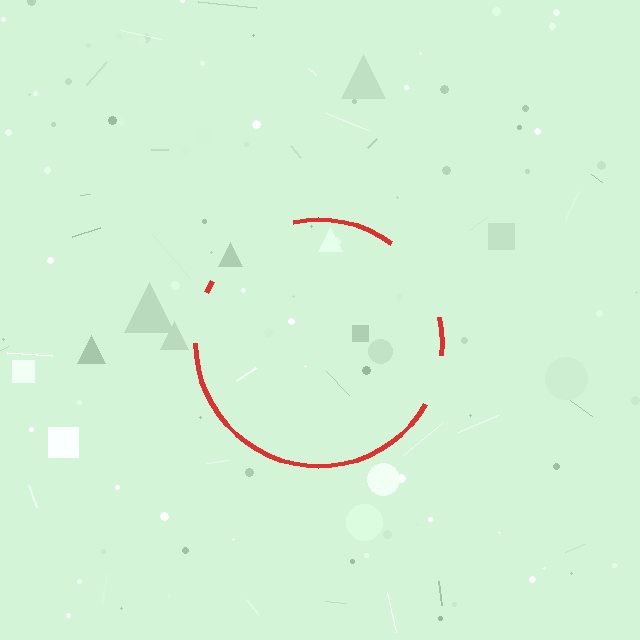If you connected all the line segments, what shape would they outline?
They would outline a circle.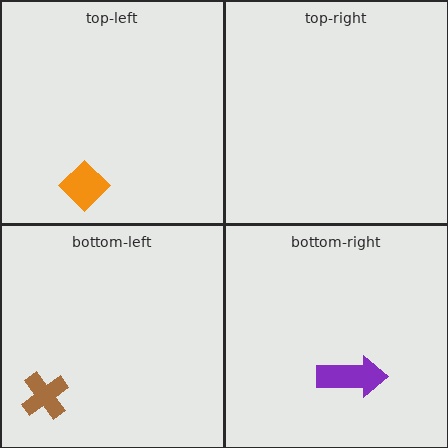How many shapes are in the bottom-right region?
1.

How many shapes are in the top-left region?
1.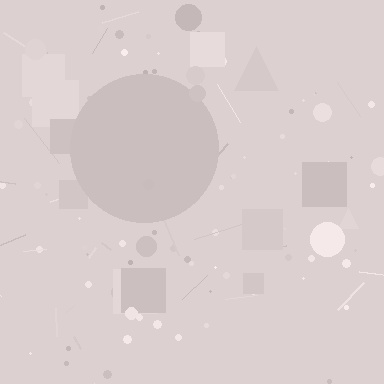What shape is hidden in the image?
A circle is hidden in the image.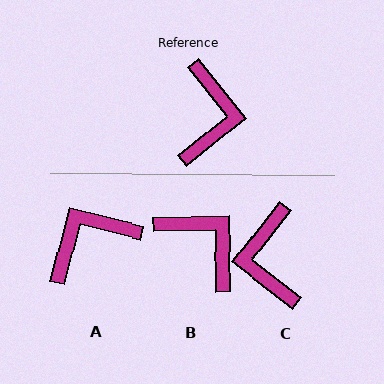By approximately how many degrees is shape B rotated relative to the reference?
Approximately 53 degrees counter-clockwise.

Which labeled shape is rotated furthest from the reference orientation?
C, about 167 degrees away.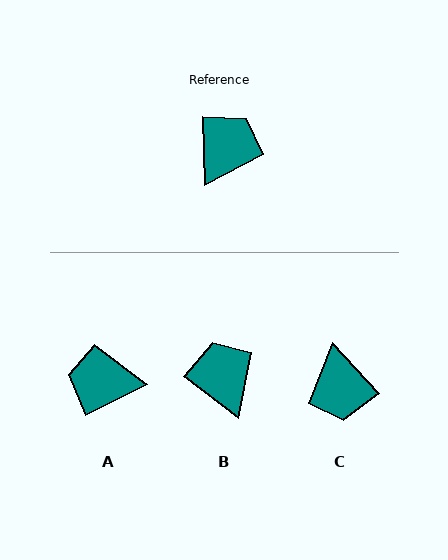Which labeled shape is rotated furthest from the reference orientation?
C, about 139 degrees away.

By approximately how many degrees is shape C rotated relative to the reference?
Approximately 139 degrees clockwise.